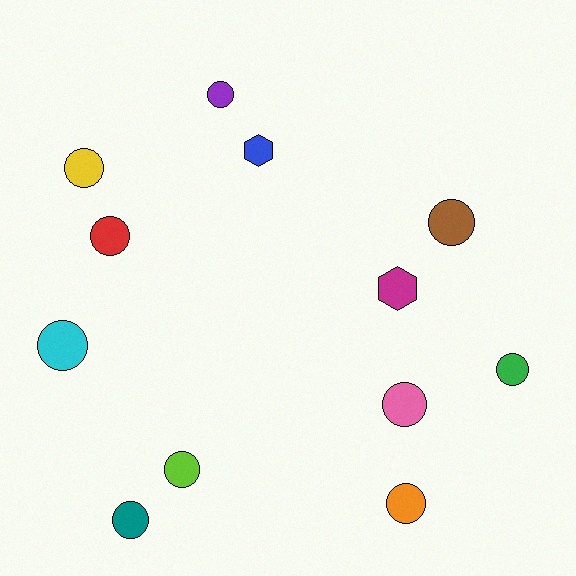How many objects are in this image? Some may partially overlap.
There are 12 objects.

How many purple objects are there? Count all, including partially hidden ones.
There is 1 purple object.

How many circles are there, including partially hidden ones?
There are 10 circles.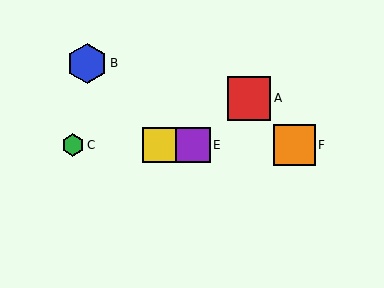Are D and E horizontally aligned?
Yes, both are at y≈145.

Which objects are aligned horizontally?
Objects C, D, E, F are aligned horizontally.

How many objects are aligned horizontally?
4 objects (C, D, E, F) are aligned horizontally.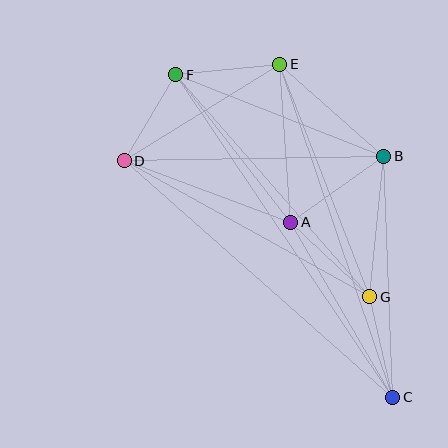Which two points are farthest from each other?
Points C and F are farthest from each other.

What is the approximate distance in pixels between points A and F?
The distance between A and F is approximately 187 pixels.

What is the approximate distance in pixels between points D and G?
The distance between D and G is approximately 281 pixels.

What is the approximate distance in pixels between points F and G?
The distance between F and G is approximately 295 pixels.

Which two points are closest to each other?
Points D and F are closest to each other.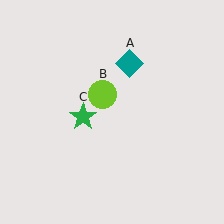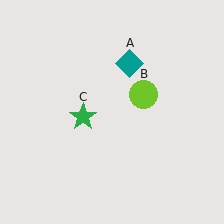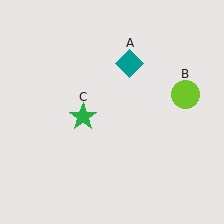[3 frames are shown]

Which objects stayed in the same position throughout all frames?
Teal diamond (object A) and green star (object C) remained stationary.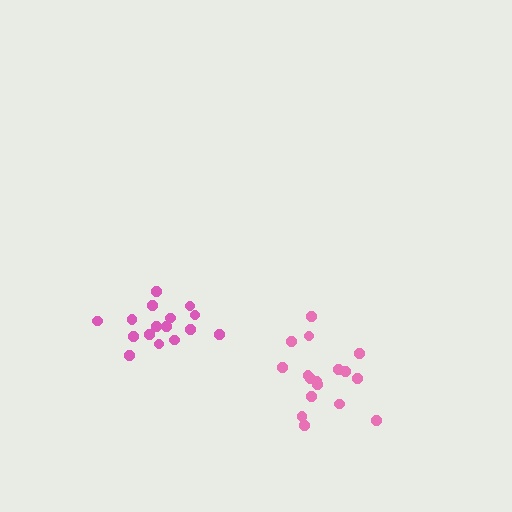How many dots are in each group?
Group 1: 16 dots, Group 2: 17 dots (33 total).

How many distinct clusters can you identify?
There are 2 distinct clusters.